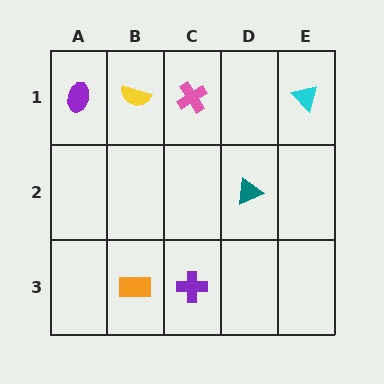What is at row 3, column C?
A purple cross.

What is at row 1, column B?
A yellow semicircle.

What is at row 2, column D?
A teal triangle.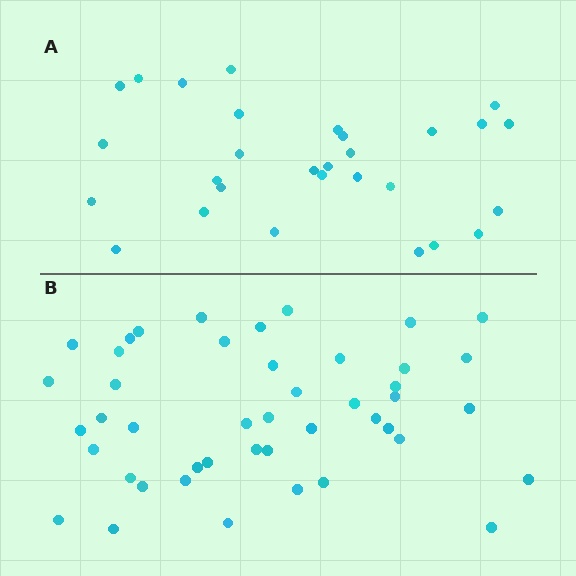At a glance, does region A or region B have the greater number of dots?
Region B (the bottom region) has more dots.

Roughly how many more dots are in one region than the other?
Region B has approximately 15 more dots than region A.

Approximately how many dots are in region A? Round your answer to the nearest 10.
About 30 dots. (The exact count is 29, which rounds to 30.)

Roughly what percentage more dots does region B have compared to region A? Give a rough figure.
About 55% more.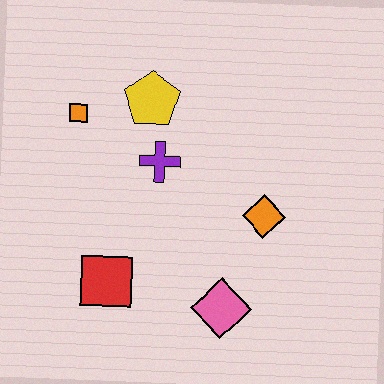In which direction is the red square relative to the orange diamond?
The red square is to the left of the orange diamond.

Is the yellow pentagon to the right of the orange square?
Yes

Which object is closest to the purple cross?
The yellow pentagon is closest to the purple cross.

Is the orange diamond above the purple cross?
No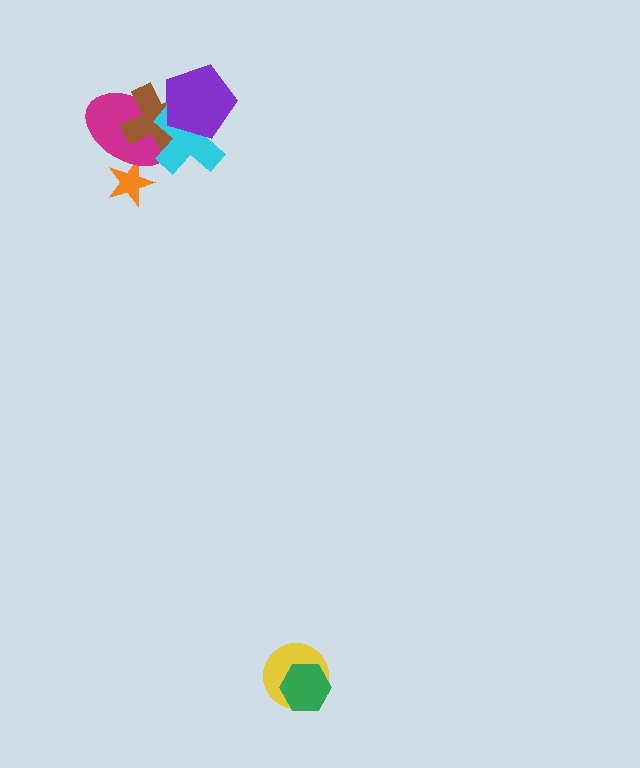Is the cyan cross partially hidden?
Yes, it is partially covered by another shape.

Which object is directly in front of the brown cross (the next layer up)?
The cyan cross is directly in front of the brown cross.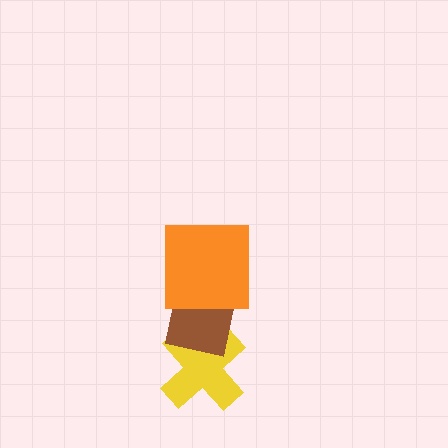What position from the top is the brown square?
The brown square is 2nd from the top.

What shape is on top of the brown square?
The orange square is on top of the brown square.